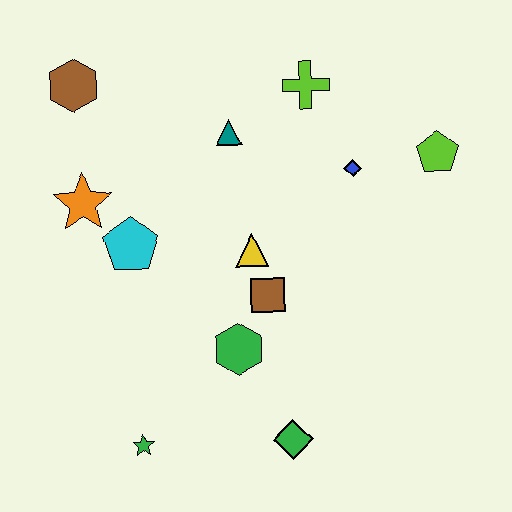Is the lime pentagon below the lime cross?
Yes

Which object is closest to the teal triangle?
The lime cross is closest to the teal triangle.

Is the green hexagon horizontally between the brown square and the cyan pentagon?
Yes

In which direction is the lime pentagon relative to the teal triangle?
The lime pentagon is to the right of the teal triangle.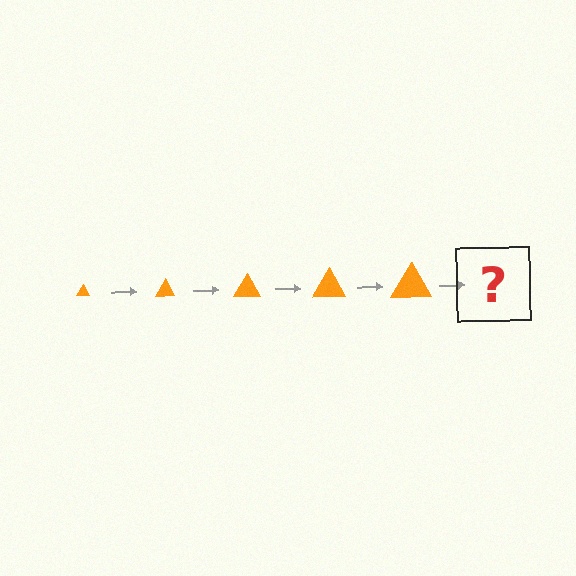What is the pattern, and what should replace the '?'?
The pattern is that the triangle gets progressively larger each step. The '?' should be an orange triangle, larger than the previous one.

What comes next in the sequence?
The next element should be an orange triangle, larger than the previous one.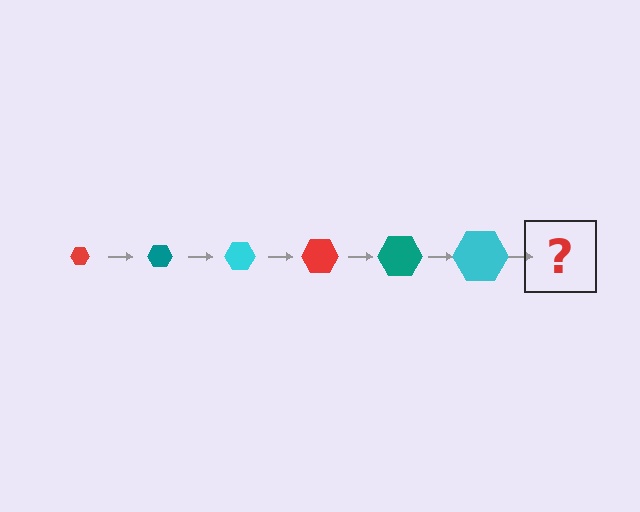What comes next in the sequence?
The next element should be a red hexagon, larger than the previous one.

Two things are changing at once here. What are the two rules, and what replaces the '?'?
The two rules are that the hexagon grows larger each step and the color cycles through red, teal, and cyan. The '?' should be a red hexagon, larger than the previous one.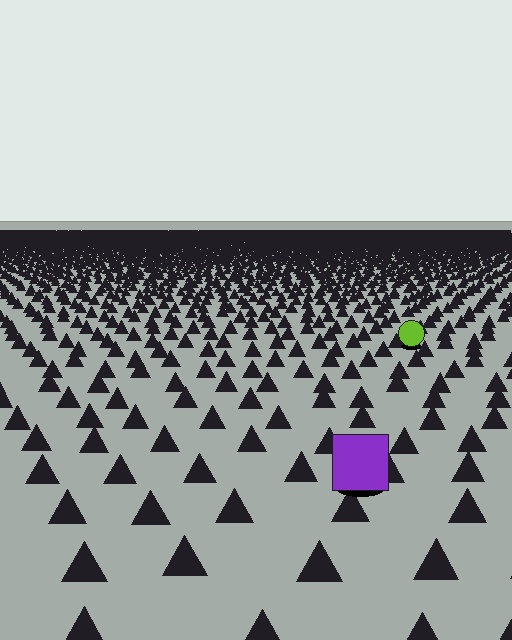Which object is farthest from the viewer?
The lime circle is farthest from the viewer. It appears smaller and the ground texture around it is denser.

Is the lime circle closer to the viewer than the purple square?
No. The purple square is closer — you can tell from the texture gradient: the ground texture is coarser near it.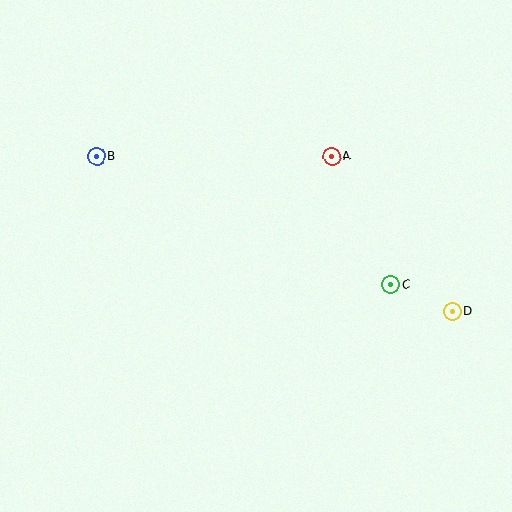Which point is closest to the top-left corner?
Point B is closest to the top-left corner.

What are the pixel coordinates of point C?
Point C is at (391, 285).